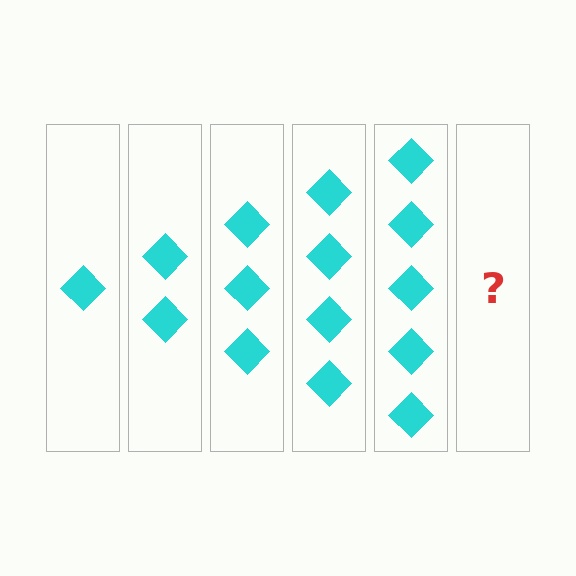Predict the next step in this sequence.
The next step is 6 diamonds.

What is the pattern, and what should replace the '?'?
The pattern is that each step adds one more diamond. The '?' should be 6 diamonds.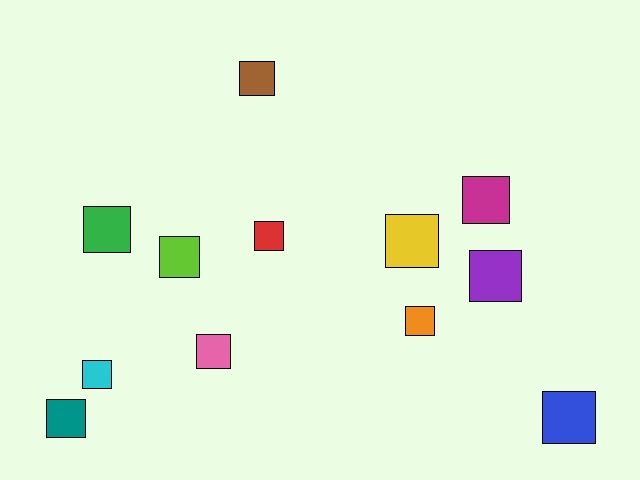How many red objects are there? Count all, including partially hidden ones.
There is 1 red object.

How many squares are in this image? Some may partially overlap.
There are 12 squares.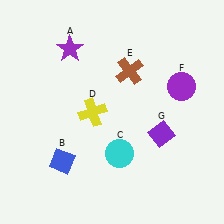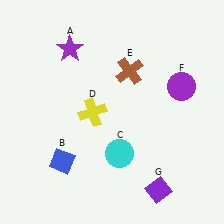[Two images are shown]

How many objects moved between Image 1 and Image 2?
1 object moved between the two images.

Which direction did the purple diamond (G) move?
The purple diamond (G) moved down.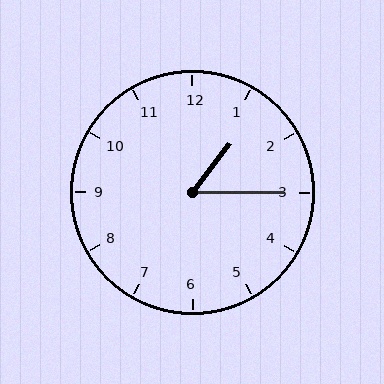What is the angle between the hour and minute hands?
Approximately 52 degrees.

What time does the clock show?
1:15.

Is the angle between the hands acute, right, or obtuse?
It is acute.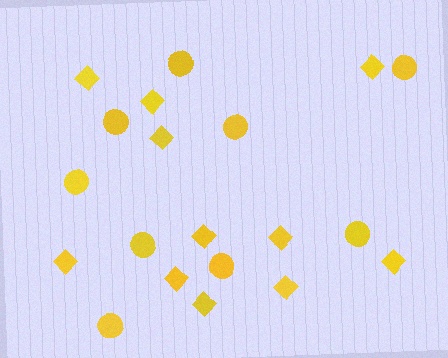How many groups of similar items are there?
There are 2 groups: one group of circles (9) and one group of diamonds (11).